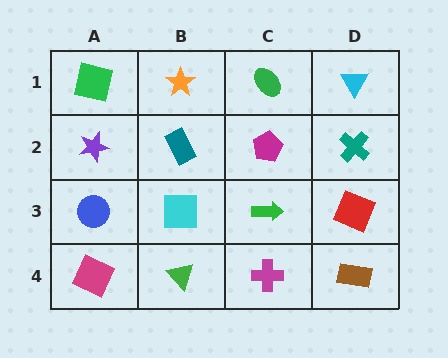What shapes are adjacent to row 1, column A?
A purple star (row 2, column A), an orange star (row 1, column B).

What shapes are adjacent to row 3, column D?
A teal cross (row 2, column D), a brown rectangle (row 4, column D), a green arrow (row 3, column C).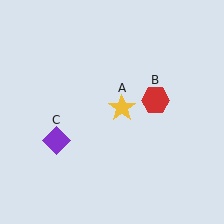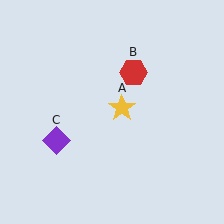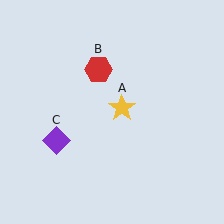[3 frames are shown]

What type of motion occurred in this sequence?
The red hexagon (object B) rotated counterclockwise around the center of the scene.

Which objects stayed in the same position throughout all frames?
Yellow star (object A) and purple diamond (object C) remained stationary.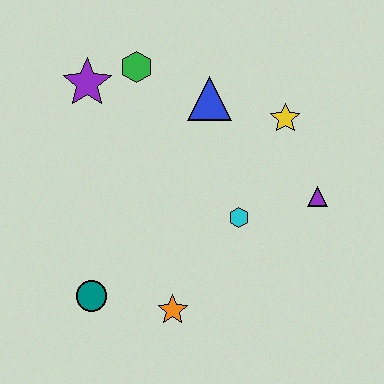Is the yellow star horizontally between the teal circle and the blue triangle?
No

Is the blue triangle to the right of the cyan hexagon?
No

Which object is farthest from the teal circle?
The yellow star is farthest from the teal circle.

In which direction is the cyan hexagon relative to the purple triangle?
The cyan hexagon is to the left of the purple triangle.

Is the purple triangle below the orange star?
No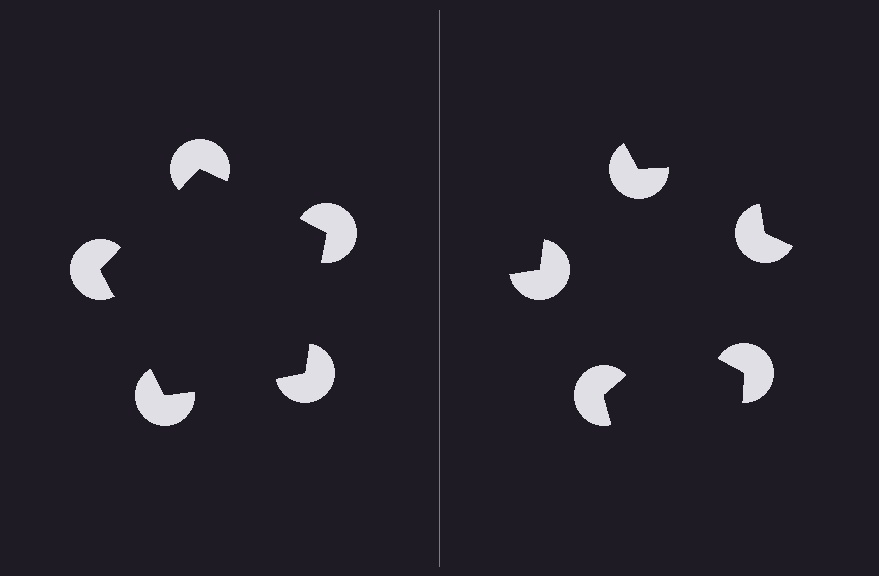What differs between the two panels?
The pac-man discs are positioned identically on both sides; only the wedge orientations differ. On the left they align to a pentagon; on the right they are misaligned.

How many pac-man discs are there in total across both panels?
10 — 5 on each side.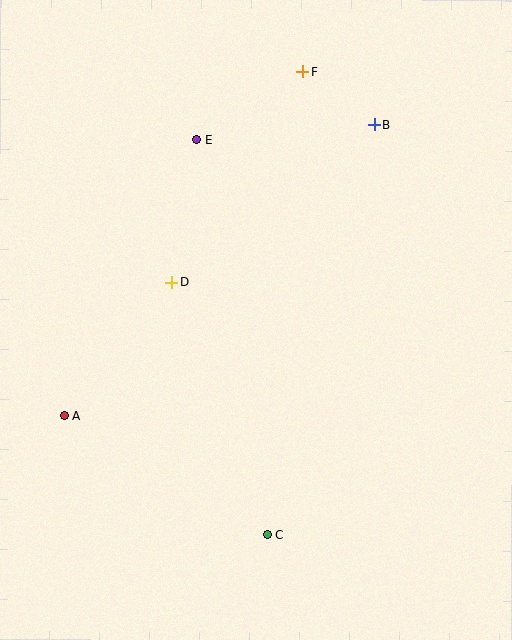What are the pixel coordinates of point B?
Point B is at (374, 125).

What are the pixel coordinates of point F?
Point F is at (302, 72).